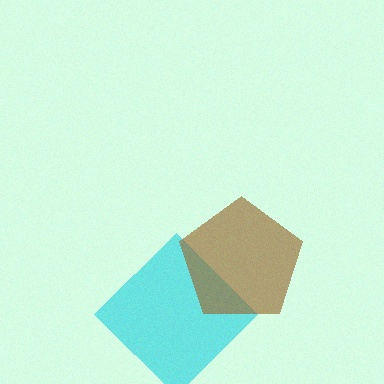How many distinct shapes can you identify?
There are 2 distinct shapes: a cyan diamond, a brown pentagon.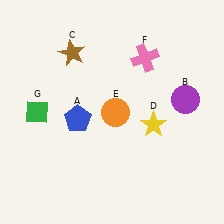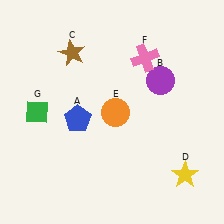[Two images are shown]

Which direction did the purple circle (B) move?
The purple circle (B) moved left.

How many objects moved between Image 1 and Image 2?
2 objects moved between the two images.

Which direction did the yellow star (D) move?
The yellow star (D) moved down.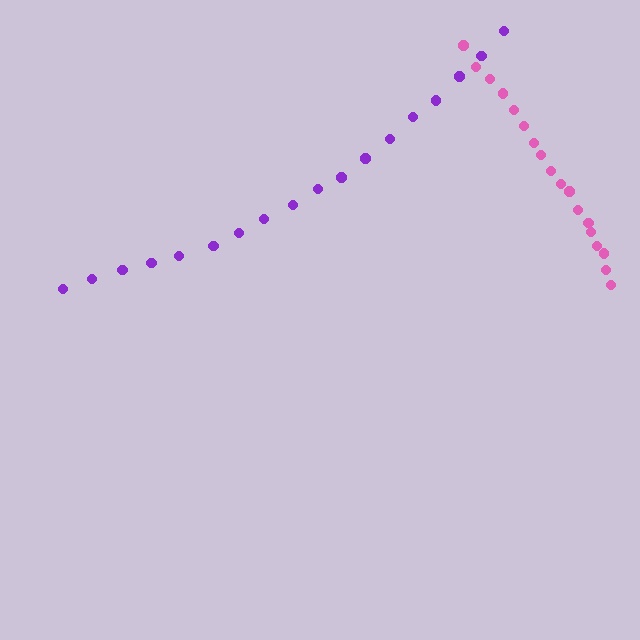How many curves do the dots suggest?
There are 2 distinct paths.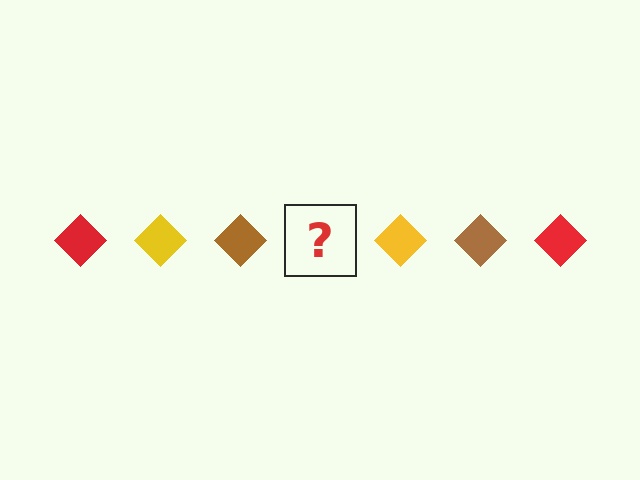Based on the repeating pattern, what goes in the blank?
The blank should be a red diamond.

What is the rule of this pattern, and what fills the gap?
The rule is that the pattern cycles through red, yellow, brown diamonds. The gap should be filled with a red diamond.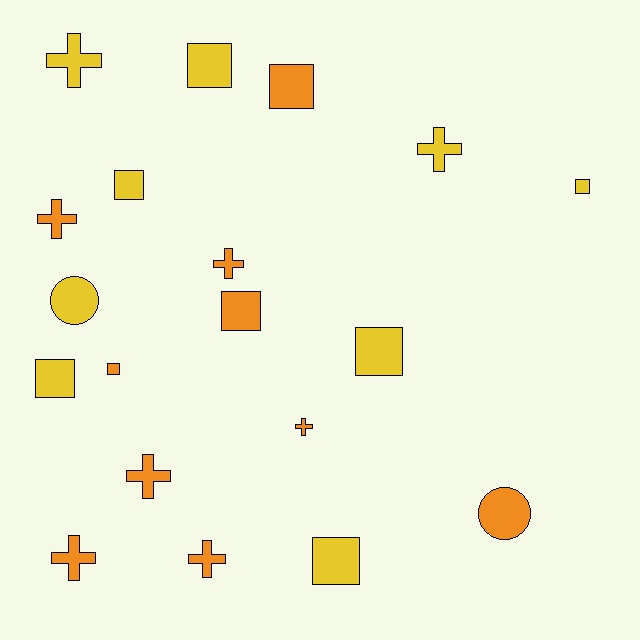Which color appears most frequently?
Orange, with 10 objects.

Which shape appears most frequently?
Square, with 9 objects.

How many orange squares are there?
There are 3 orange squares.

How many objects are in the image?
There are 19 objects.